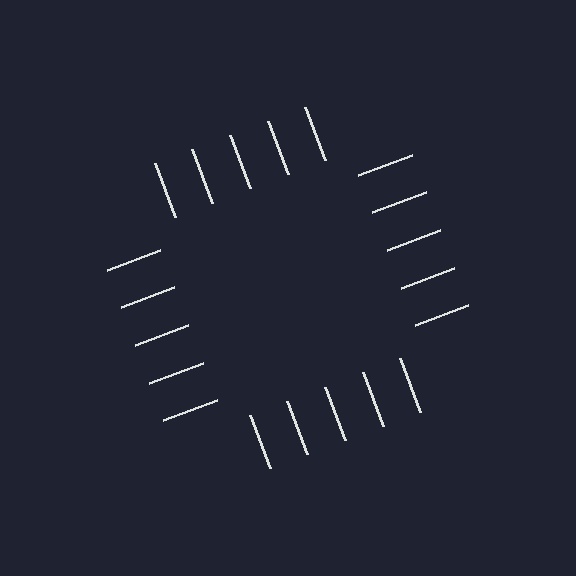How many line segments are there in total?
20 — 5 along each of the 4 edges.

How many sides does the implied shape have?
4 sides — the line-ends trace a square.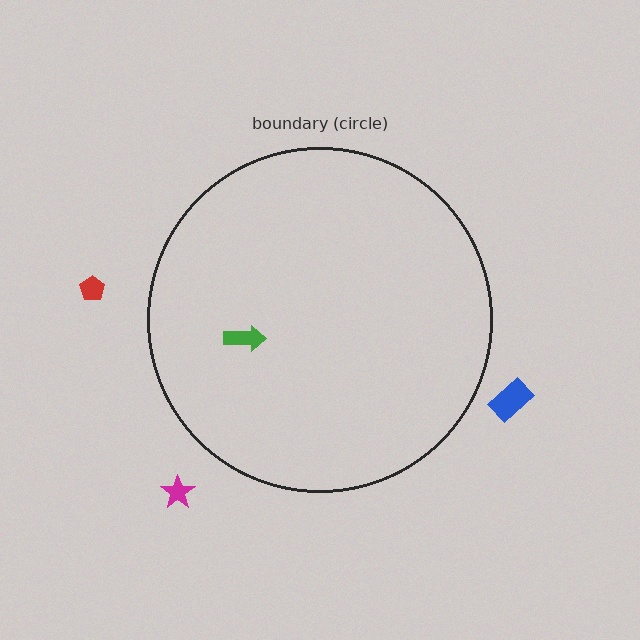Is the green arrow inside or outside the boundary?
Inside.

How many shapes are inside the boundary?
1 inside, 3 outside.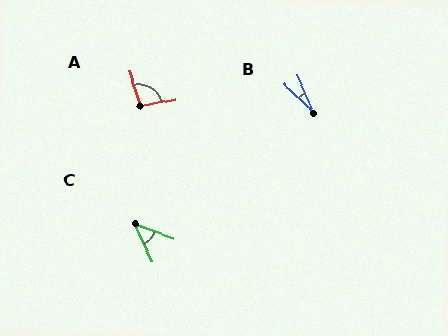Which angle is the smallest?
B, at approximately 24 degrees.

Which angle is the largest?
A, at approximately 96 degrees.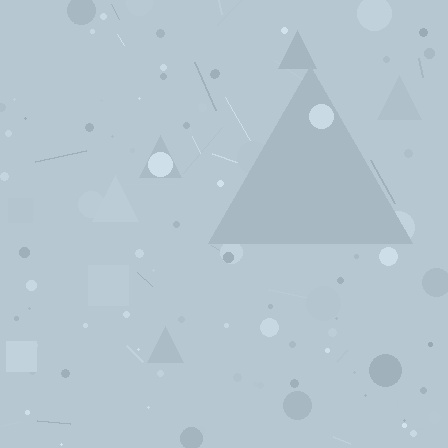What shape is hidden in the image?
A triangle is hidden in the image.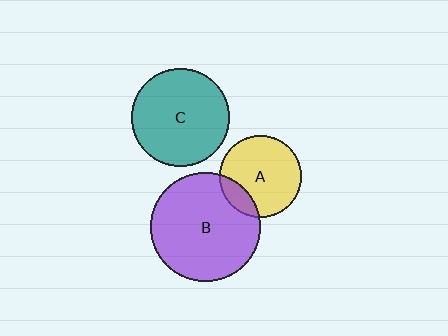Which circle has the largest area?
Circle B (purple).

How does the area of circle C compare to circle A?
Approximately 1.4 times.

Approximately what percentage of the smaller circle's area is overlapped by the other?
Approximately 15%.